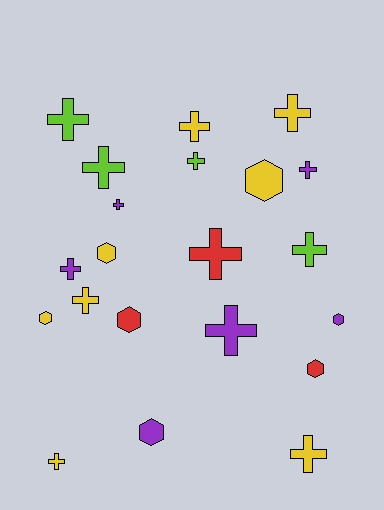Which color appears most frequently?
Yellow, with 8 objects.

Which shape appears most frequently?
Cross, with 14 objects.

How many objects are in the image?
There are 21 objects.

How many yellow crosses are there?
There are 5 yellow crosses.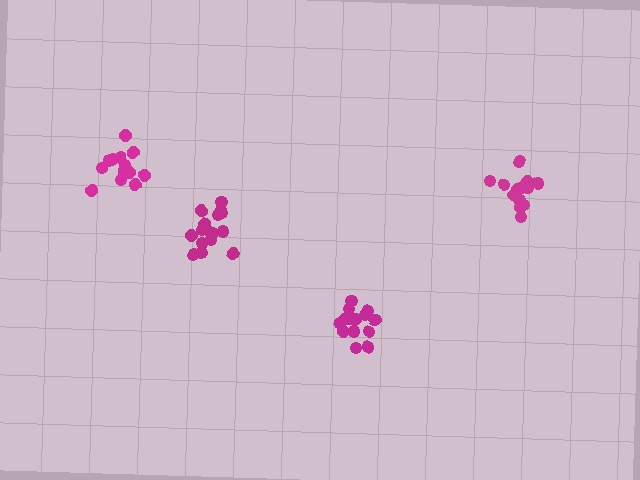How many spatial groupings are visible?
There are 4 spatial groupings.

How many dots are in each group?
Group 1: 14 dots, Group 2: 14 dots, Group 3: 15 dots, Group 4: 16 dots (59 total).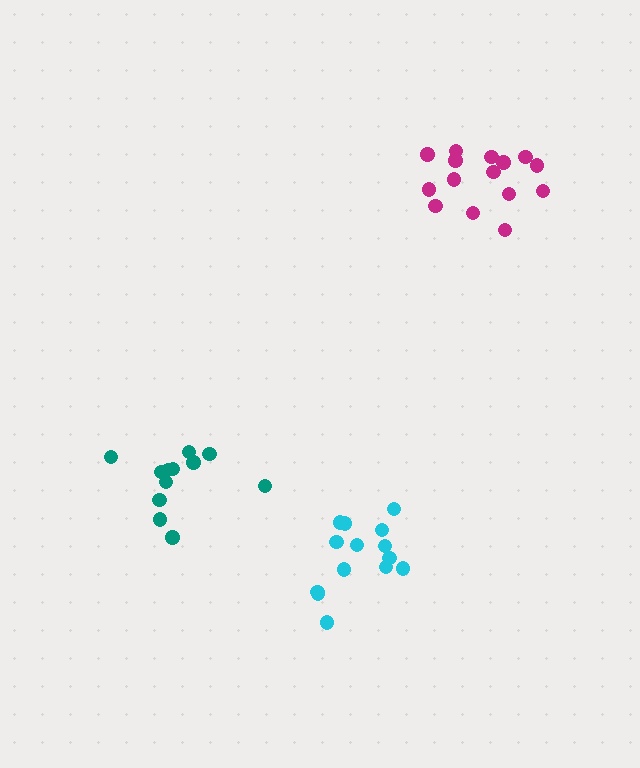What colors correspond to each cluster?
The clusters are colored: cyan, teal, magenta.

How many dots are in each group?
Group 1: 14 dots, Group 2: 12 dots, Group 3: 15 dots (41 total).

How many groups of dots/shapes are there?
There are 3 groups.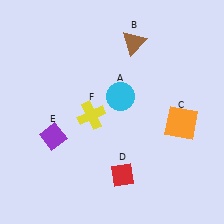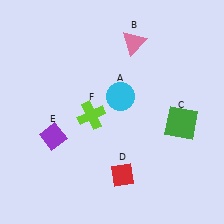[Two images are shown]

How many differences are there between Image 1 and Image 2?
There are 3 differences between the two images.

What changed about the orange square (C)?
In Image 1, C is orange. In Image 2, it changed to green.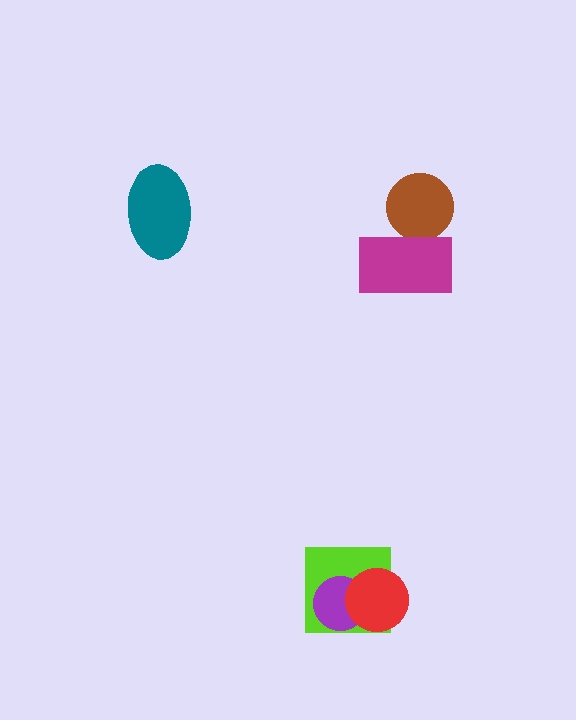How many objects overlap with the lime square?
2 objects overlap with the lime square.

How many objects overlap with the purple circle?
2 objects overlap with the purple circle.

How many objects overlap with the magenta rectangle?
1 object overlaps with the magenta rectangle.